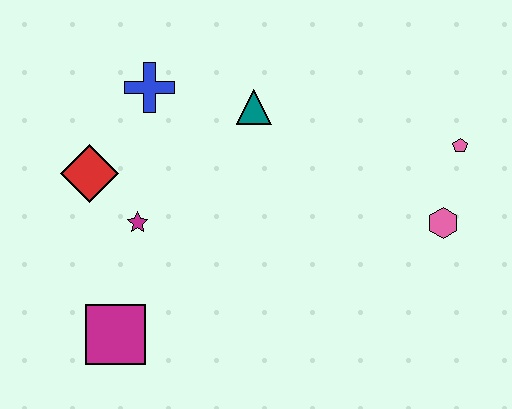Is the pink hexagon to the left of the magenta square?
No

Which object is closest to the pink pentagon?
The pink hexagon is closest to the pink pentagon.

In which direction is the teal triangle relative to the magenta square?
The teal triangle is above the magenta square.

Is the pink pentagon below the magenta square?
No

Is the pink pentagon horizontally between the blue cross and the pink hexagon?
No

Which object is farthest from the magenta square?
The pink pentagon is farthest from the magenta square.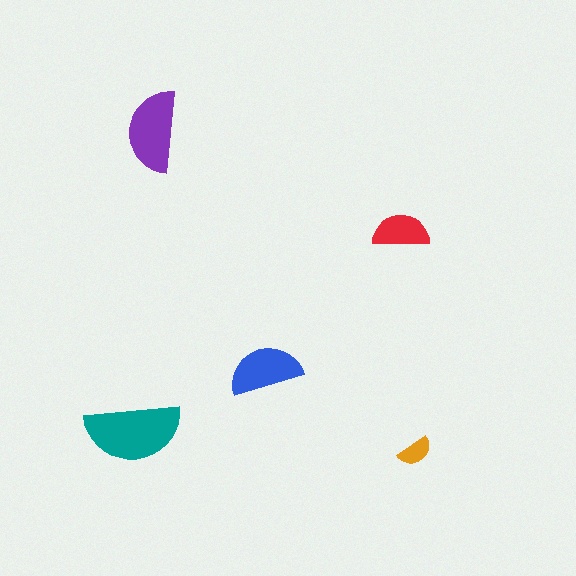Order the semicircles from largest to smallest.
the teal one, the purple one, the blue one, the red one, the orange one.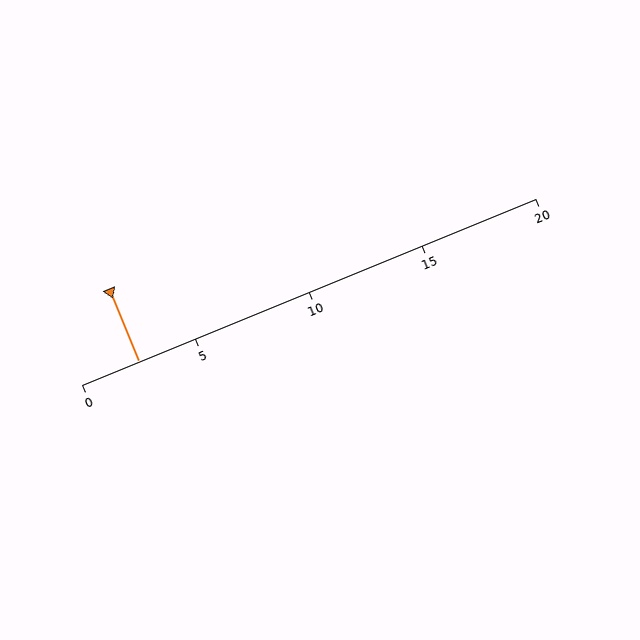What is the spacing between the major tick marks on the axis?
The major ticks are spaced 5 apart.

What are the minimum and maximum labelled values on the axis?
The axis runs from 0 to 20.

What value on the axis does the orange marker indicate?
The marker indicates approximately 2.5.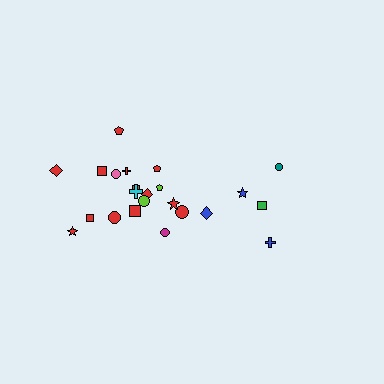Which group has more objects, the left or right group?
The left group.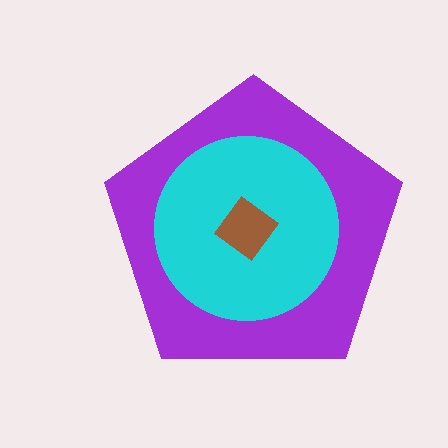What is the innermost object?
The brown diamond.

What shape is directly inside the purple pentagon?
The cyan circle.